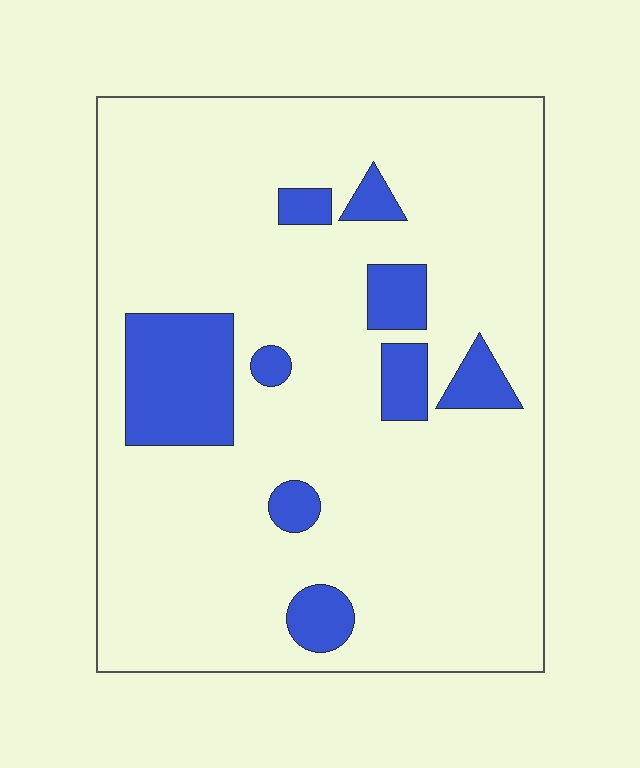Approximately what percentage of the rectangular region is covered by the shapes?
Approximately 15%.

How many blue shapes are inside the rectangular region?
9.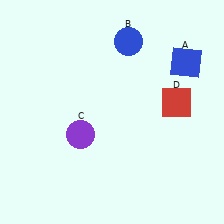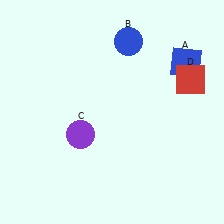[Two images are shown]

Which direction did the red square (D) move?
The red square (D) moved up.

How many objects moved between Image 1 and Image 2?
1 object moved between the two images.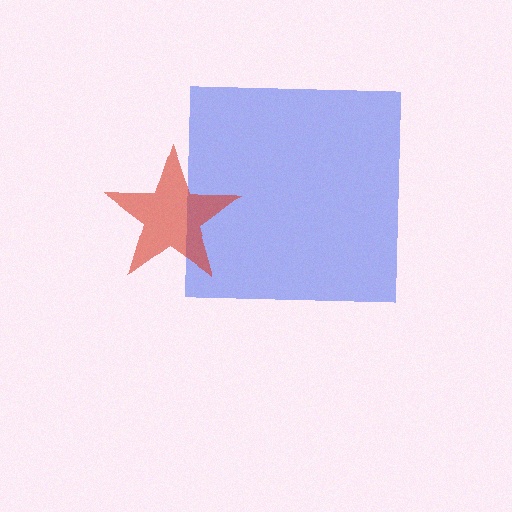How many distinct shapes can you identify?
There are 2 distinct shapes: a blue square, a red star.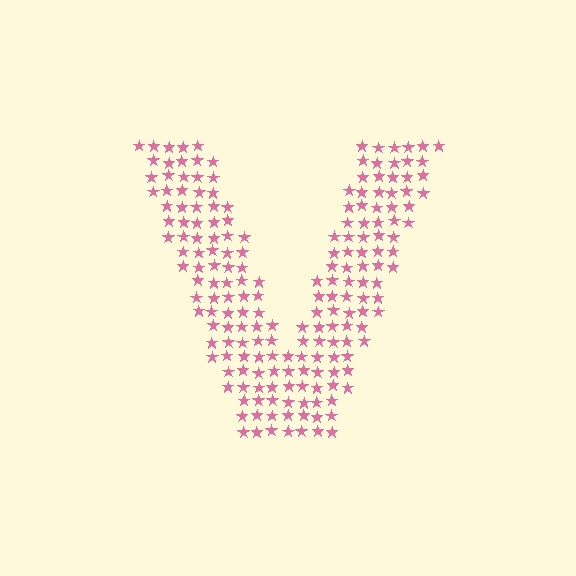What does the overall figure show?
The overall figure shows the letter V.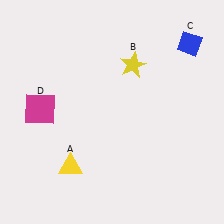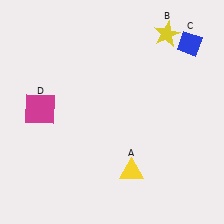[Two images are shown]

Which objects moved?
The objects that moved are: the yellow triangle (A), the yellow star (B).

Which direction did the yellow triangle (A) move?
The yellow triangle (A) moved right.